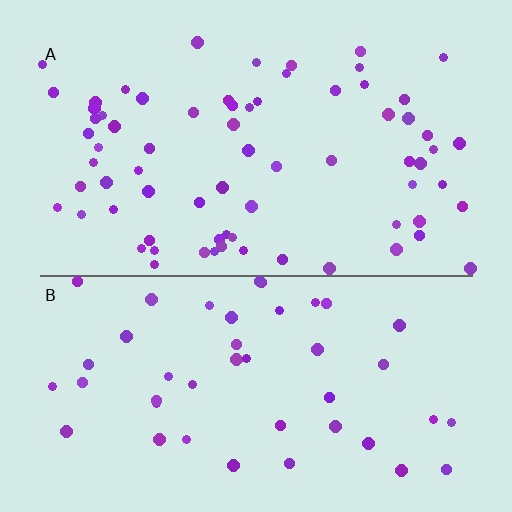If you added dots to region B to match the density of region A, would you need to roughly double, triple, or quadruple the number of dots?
Approximately double.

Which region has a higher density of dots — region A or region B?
A (the top).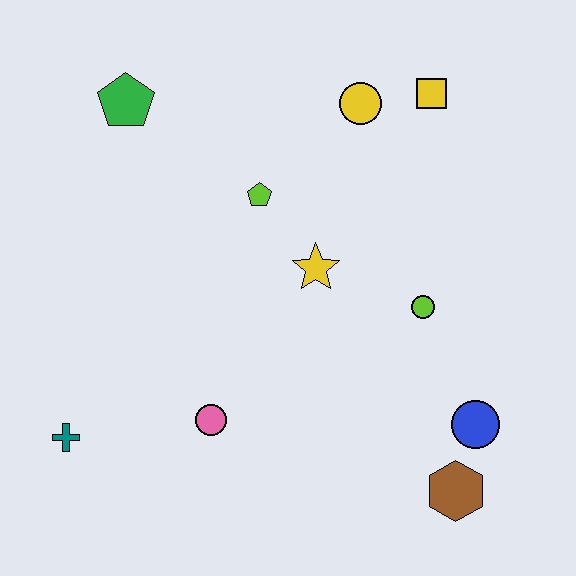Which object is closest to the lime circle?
The yellow star is closest to the lime circle.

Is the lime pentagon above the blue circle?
Yes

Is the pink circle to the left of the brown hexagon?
Yes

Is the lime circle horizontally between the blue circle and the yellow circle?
Yes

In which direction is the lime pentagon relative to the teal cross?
The lime pentagon is above the teal cross.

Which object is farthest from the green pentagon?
The brown hexagon is farthest from the green pentagon.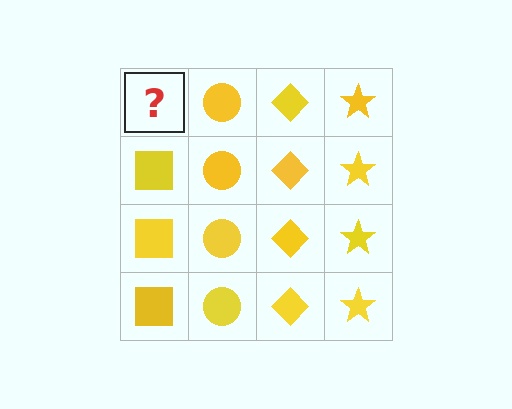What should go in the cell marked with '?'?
The missing cell should contain a yellow square.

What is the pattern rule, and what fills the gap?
The rule is that each column has a consistent shape. The gap should be filled with a yellow square.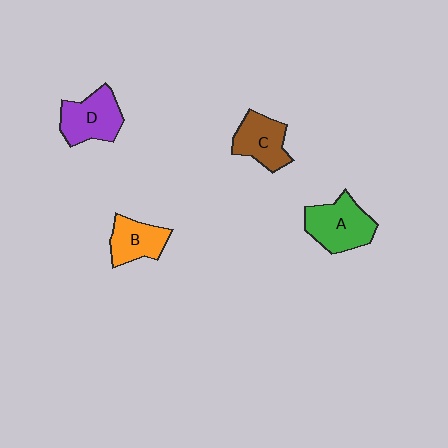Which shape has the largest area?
Shape A (green).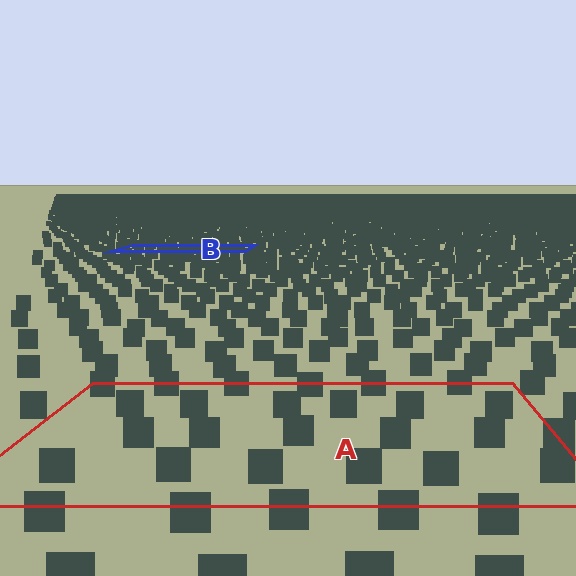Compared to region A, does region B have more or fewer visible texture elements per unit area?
Region B has more texture elements per unit area — they are packed more densely because it is farther away.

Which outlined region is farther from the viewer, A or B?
Region B is farther from the viewer — the texture elements inside it appear smaller and more densely packed.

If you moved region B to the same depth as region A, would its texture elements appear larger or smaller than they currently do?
They would appear larger. At a closer depth, the same texture elements are projected at a bigger on-screen size.